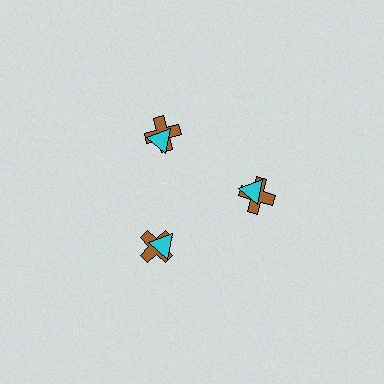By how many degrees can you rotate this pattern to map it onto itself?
The pattern maps onto itself every 120 degrees of rotation.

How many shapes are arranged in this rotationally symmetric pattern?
There are 6 shapes, arranged in 3 groups of 2.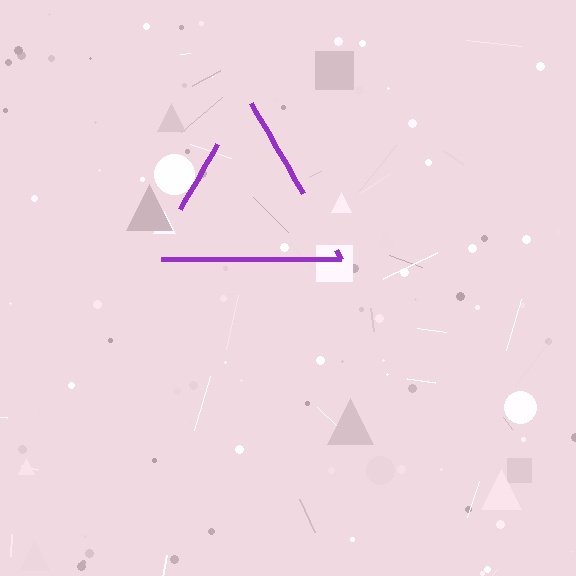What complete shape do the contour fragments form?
The contour fragments form a triangle.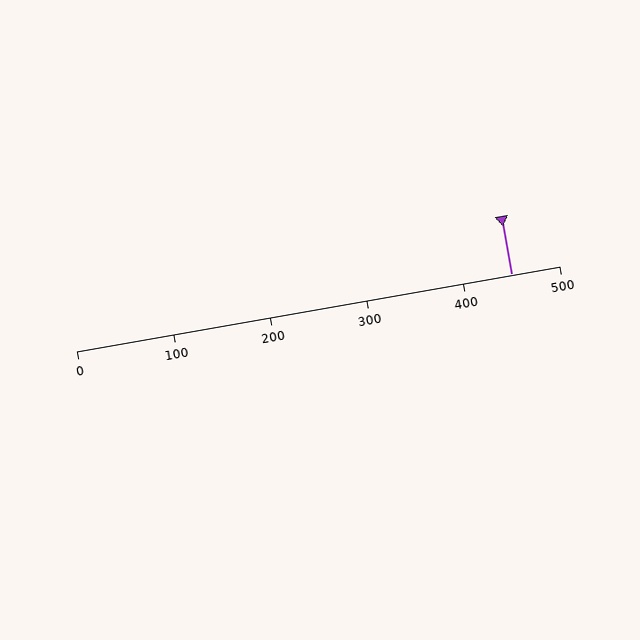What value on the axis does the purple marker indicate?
The marker indicates approximately 450.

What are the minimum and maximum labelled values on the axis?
The axis runs from 0 to 500.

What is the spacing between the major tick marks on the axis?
The major ticks are spaced 100 apart.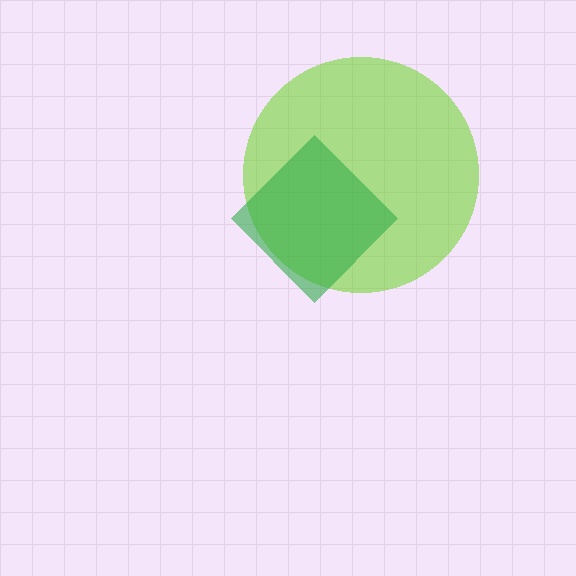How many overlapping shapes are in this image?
There are 2 overlapping shapes in the image.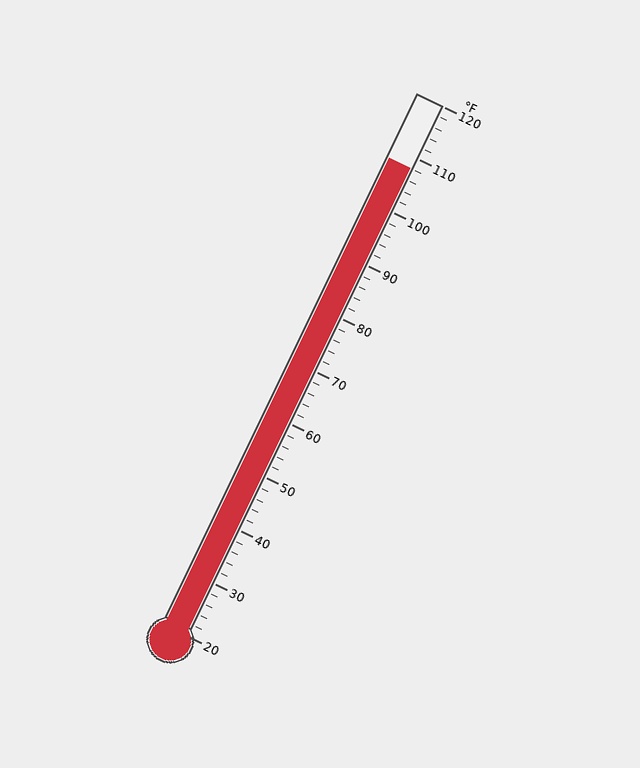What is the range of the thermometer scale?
The thermometer scale ranges from 20°F to 120°F.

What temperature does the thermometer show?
The thermometer shows approximately 108°F.